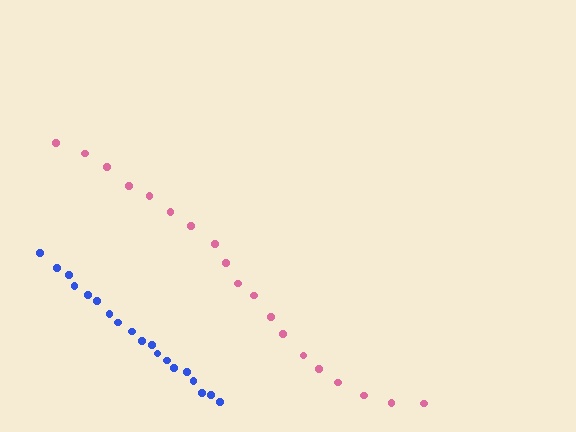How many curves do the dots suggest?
There are 2 distinct paths.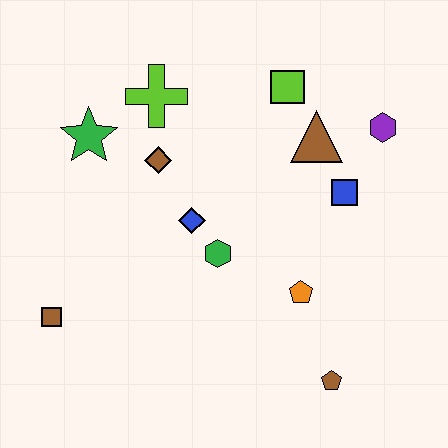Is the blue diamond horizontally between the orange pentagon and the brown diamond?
Yes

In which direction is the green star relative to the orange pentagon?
The green star is to the left of the orange pentagon.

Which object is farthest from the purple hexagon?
The brown square is farthest from the purple hexagon.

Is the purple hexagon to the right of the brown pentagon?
Yes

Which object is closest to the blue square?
The brown triangle is closest to the blue square.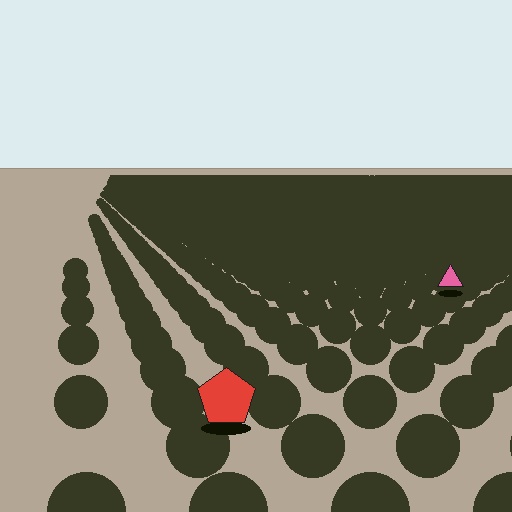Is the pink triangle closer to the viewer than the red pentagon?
No. The red pentagon is closer — you can tell from the texture gradient: the ground texture is coarser near it.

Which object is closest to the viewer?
The red pentagon is closest. The texture marks near it are larger and more spread out.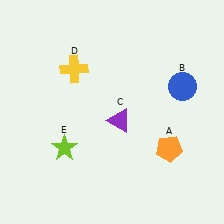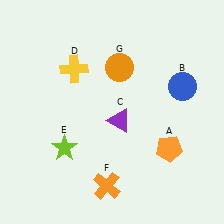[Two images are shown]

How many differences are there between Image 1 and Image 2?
There are 2 differences between the two images.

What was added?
An orange cross (F), an orange circle (G) were added in Image 2.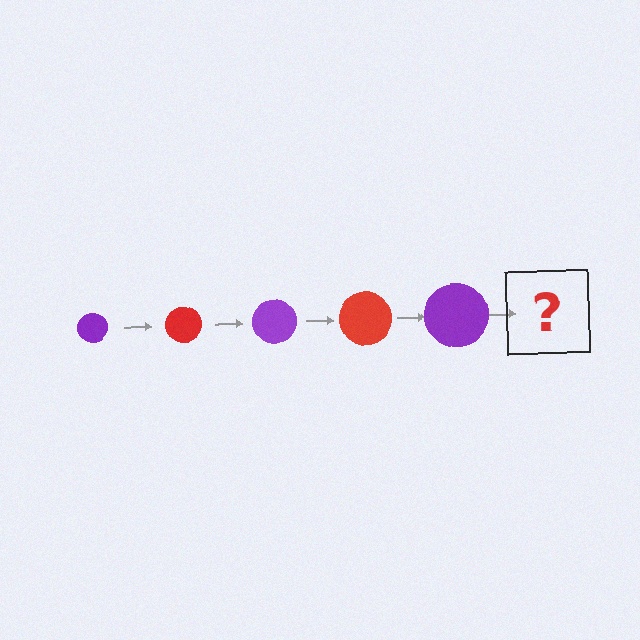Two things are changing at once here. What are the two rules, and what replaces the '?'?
The two rules are that the circle grows larger each step and the color cycles through purple and red. The '?' should be a red circle, larger than the previous one.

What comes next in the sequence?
The next element should be a red circle, larger than the previous one.